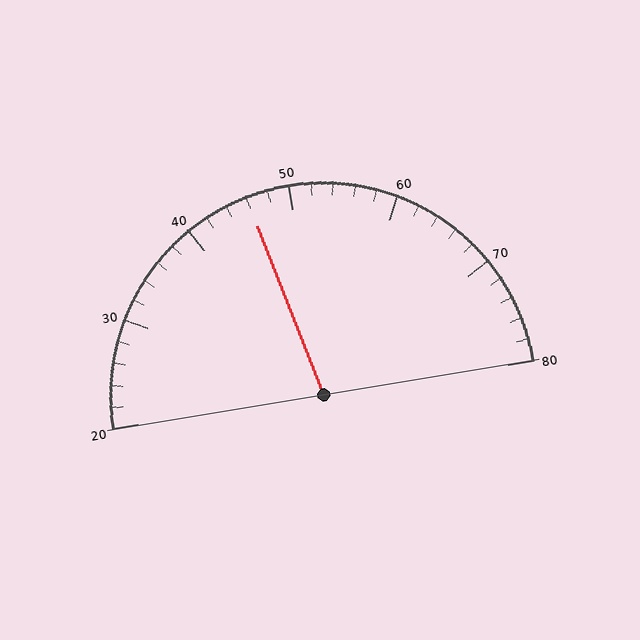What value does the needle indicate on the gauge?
The needle indicates approximately 46.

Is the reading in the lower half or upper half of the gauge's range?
The reading is in the lower half of the range (20 to 80).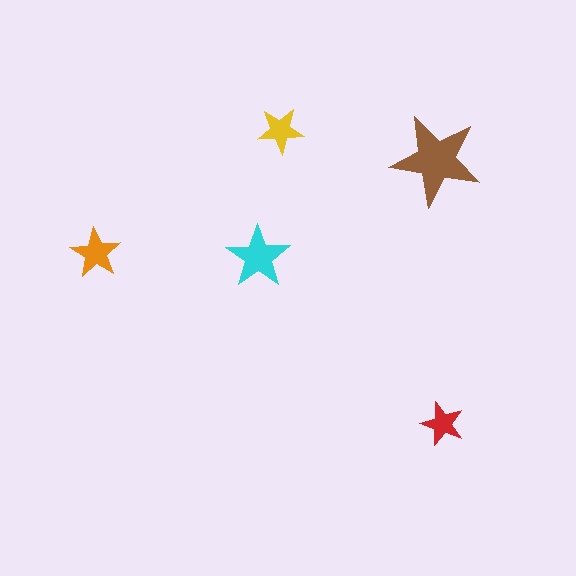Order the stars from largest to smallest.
the brown one, the cyan one, the orange one, the yellow one, the red one.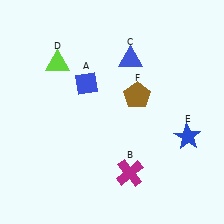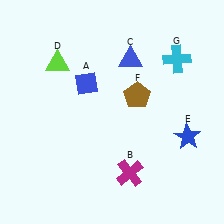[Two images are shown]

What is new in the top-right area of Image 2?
A cyan cross (G) was added in the top-right area of Image 2.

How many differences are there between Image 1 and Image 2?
There is 1 difference between the two images.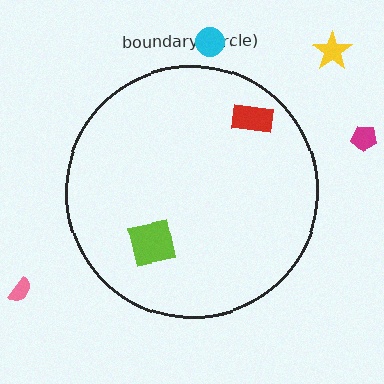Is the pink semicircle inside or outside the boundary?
Outside.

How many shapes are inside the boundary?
2 inside, 4 outside.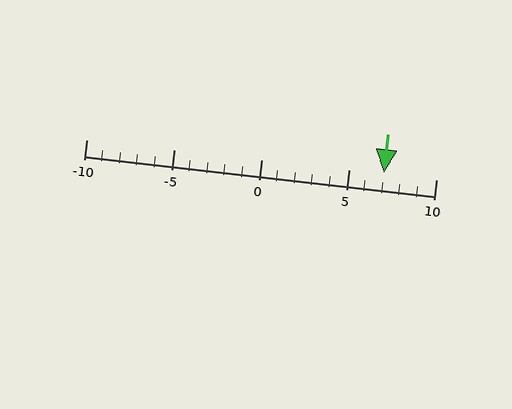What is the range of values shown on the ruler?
The ruler shows values from -10 to 10.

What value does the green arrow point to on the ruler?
The green arrow points to approximately 7.